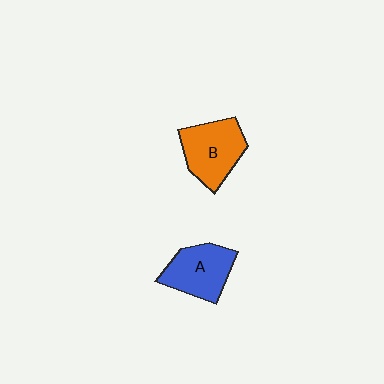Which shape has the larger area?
Shape B (orange).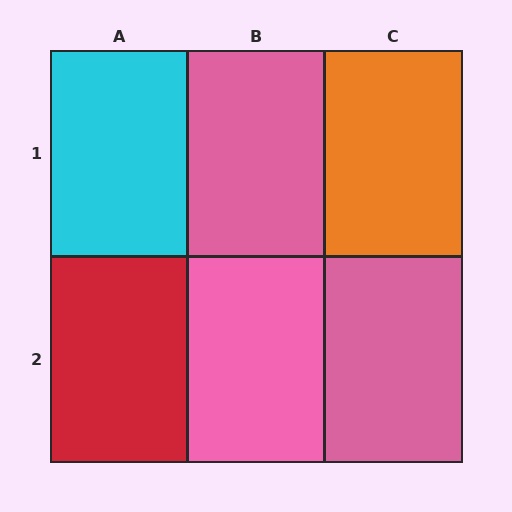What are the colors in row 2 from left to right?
Red, pink, pink.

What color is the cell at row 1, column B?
Pink.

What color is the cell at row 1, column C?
Orange.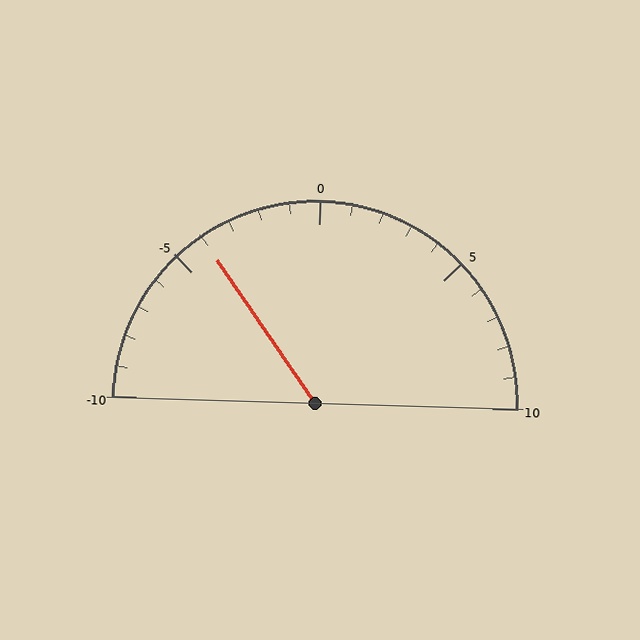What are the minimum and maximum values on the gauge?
The gauge ranges from -10 to 10.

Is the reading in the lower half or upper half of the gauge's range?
The reading is in the lower half of the range (-10 to 10).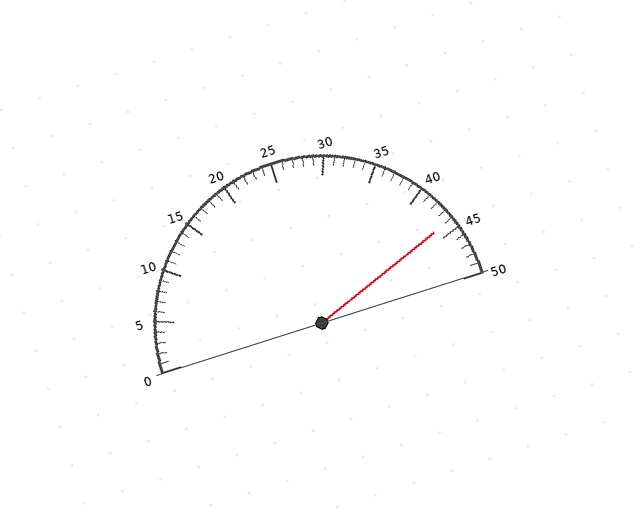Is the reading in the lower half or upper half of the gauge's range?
The reading is in the upper half of the range (0 to 50).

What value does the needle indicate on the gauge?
The needle indicates approximately 44.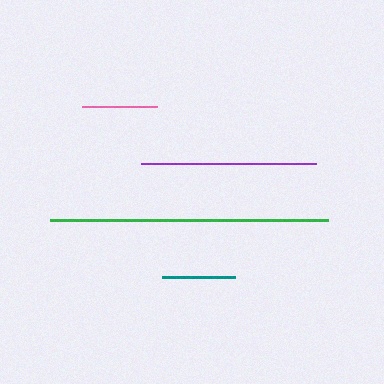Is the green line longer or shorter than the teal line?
The green line is longer than the teal line.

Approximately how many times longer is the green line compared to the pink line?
The green line is approximately 3.7 times the length of the pink line.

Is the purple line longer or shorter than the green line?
The green line is longer than the purple line.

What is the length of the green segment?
The green segment is approximately 279 pixels long.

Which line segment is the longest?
The green line is the longest at approximately 279 pixels.